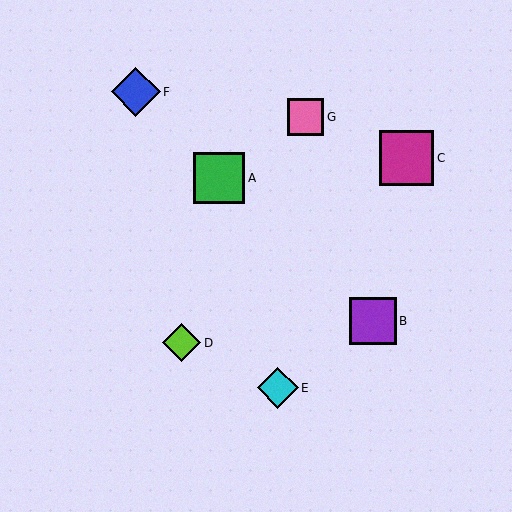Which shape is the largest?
The magenta square (labeled C) is the largest.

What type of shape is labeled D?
Shape D is a lime diamond.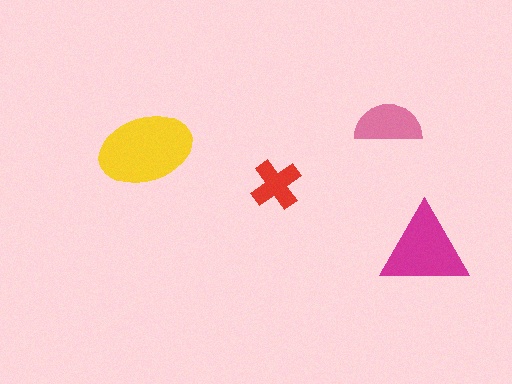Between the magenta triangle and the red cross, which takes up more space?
The magenta triangle.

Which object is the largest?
The yellow ellipse.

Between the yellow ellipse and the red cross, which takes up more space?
The yellow ellipse.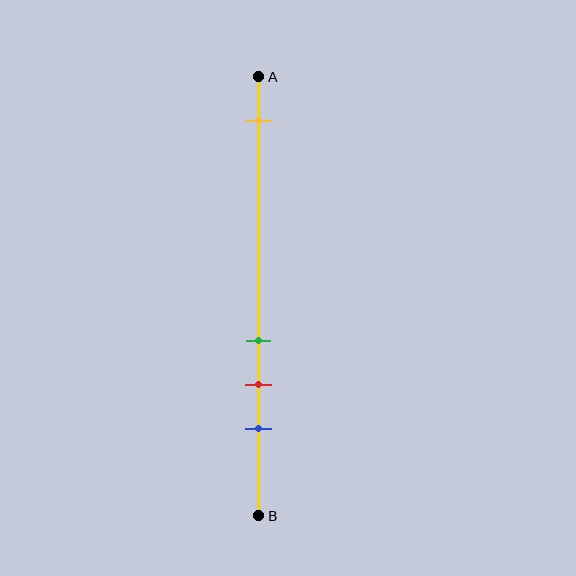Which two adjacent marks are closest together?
The green and red marks are the closest adjacent pair.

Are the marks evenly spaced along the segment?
No, the marks are not evenly spaced.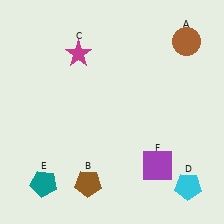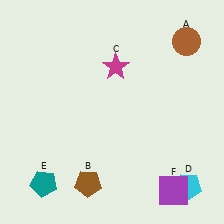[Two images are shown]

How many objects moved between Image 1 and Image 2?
2 objects moved between the two images.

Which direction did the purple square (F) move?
The purple square (F) moved down.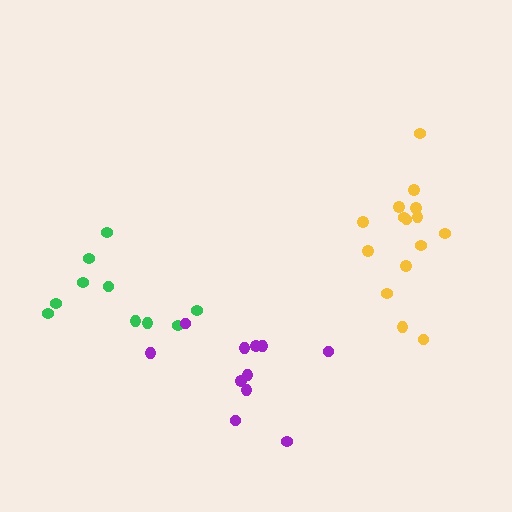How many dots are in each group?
Group 1: 10 dots, Group 2: 15 dots, Group 3: 11 dots (36 total).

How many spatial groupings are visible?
There are 3 spatial groupings.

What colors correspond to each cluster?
The clusters are colored: green, yellow, purple.